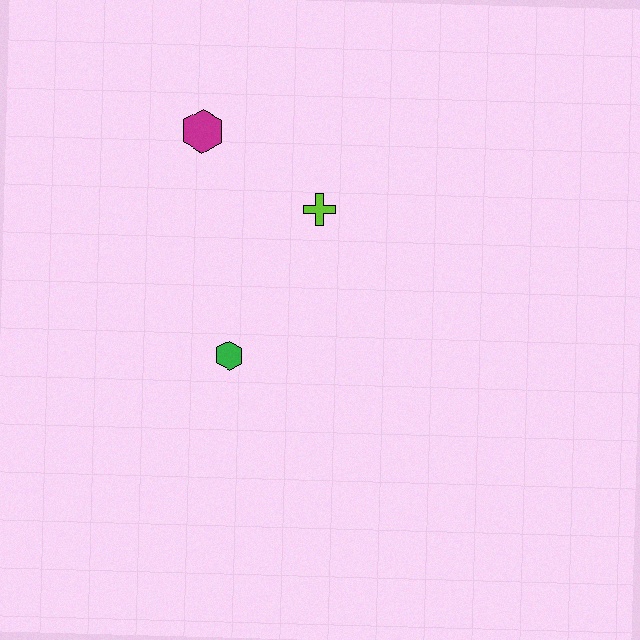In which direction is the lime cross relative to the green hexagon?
The lime cross is above the green hexagon.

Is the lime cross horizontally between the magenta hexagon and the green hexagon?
No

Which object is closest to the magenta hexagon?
The lime cross is closest to the magenta hexagon.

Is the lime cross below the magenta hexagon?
Yes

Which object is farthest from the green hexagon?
The magenta hexagon is farthest from the green hexagon.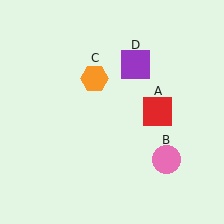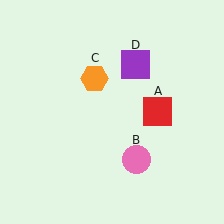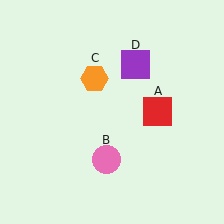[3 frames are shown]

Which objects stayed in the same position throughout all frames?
Red square (object A) and orange hexagon (object C) and purple square (object D) remained stationary.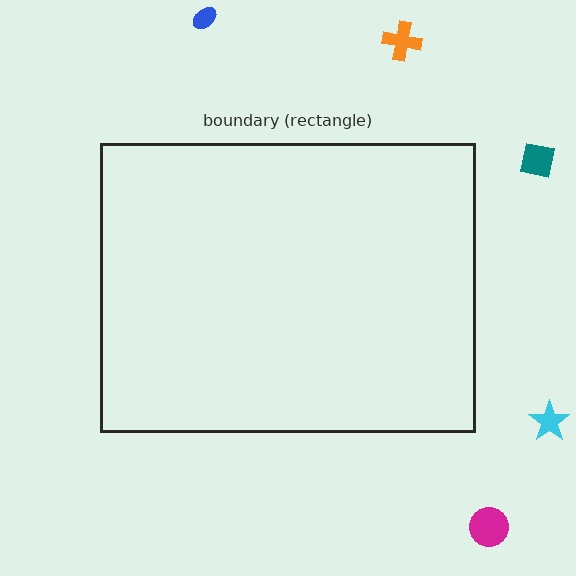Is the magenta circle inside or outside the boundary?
Outside.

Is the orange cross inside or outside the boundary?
Outside.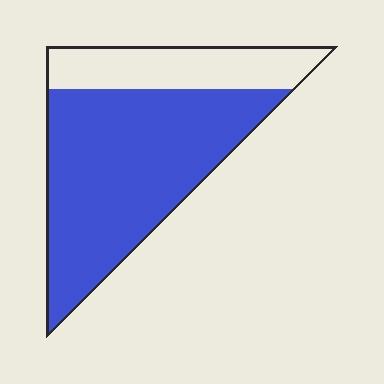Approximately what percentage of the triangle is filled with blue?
Approximately 75%.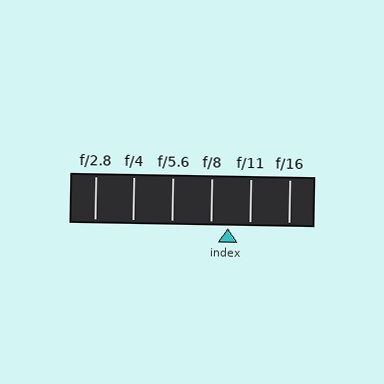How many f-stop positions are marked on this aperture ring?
There are 6 f-stop positions marked.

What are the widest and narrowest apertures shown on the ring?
The widest aperture shown is f/2.8 and the narrowest is f/16.